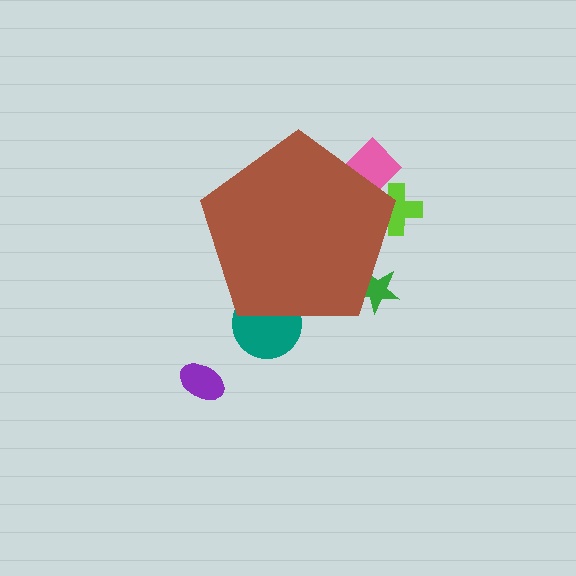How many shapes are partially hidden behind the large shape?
4 shapes are partially hidden.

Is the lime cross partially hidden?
Yes, the lime cross is partially hidden behind the brown pentagon.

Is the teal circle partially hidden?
Yes, the teal circle is partially hidden behind the brown pentagon.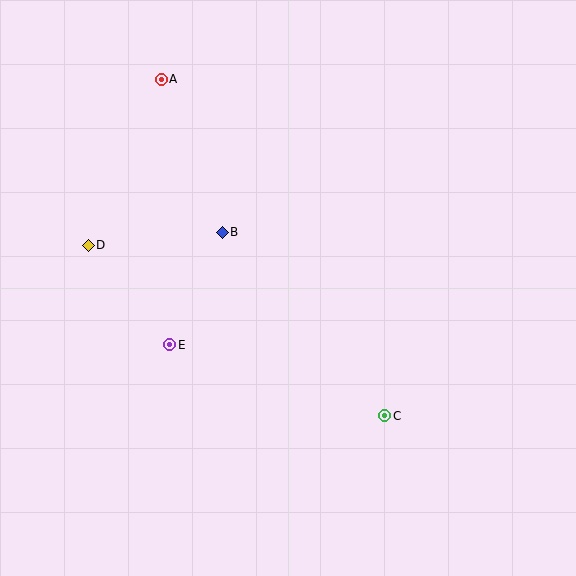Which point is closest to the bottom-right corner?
Point C is closest to the bottom-right corner.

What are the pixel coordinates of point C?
Point C is at (385, 416).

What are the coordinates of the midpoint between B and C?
The midpoint between B and C is at (303, 324).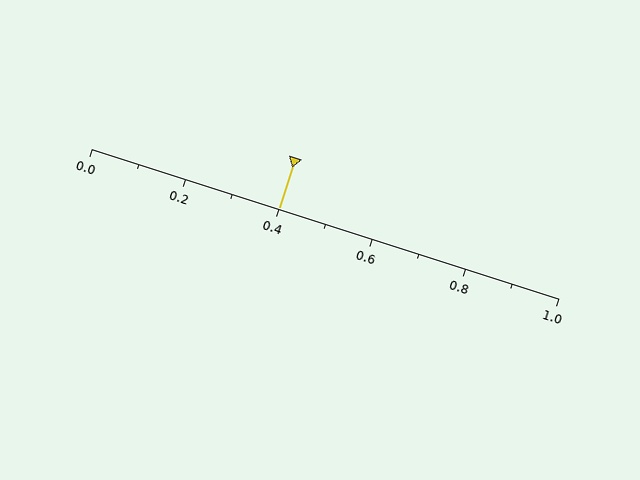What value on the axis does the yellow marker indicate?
The marker indicates approximately 0.4.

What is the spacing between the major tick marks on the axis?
The major ticks are spaced 0.2 apart.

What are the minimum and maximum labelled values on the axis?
The axis runs from 0.0 to 1.0.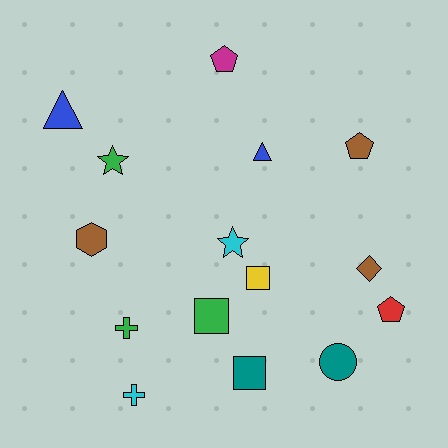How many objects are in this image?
There are 15 objects.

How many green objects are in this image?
There are 3 green objects.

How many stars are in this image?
There are 2 stars.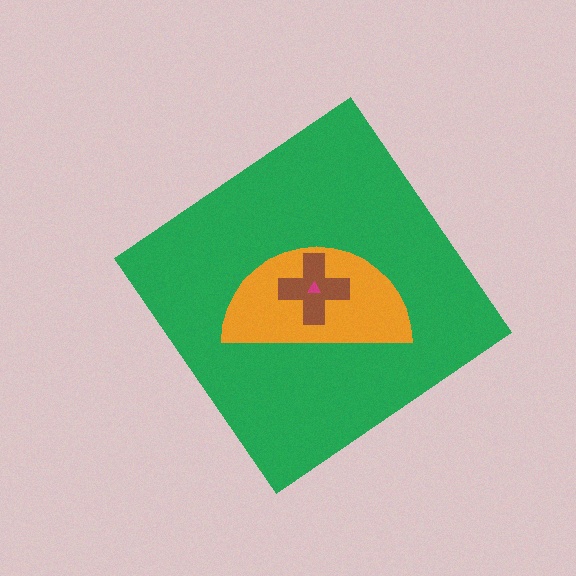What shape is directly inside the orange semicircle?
The brown cross.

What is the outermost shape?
The green diamond.